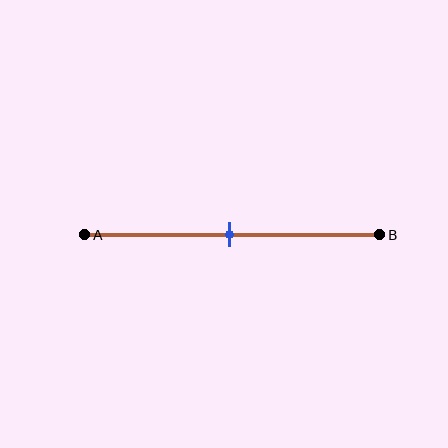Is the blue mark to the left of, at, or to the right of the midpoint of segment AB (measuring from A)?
The blue mark is approximately at the midpoint of segment AB.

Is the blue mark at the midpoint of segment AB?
Yes, the mark is approximately at the midpoint.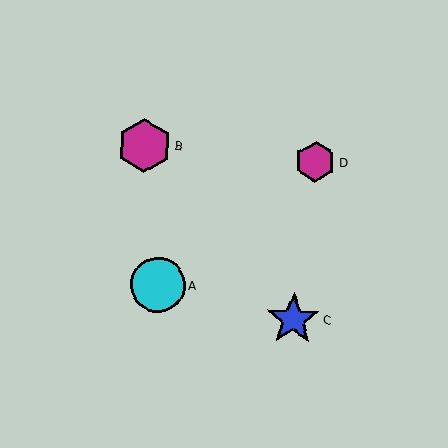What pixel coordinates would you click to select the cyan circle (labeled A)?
Click at (158, 285) to select the cyan circle A.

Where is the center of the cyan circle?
The center of the cyan circle is at (158, 285).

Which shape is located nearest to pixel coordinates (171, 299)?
The cyan circle (labeled A) at (158, 285) is nearest to that location.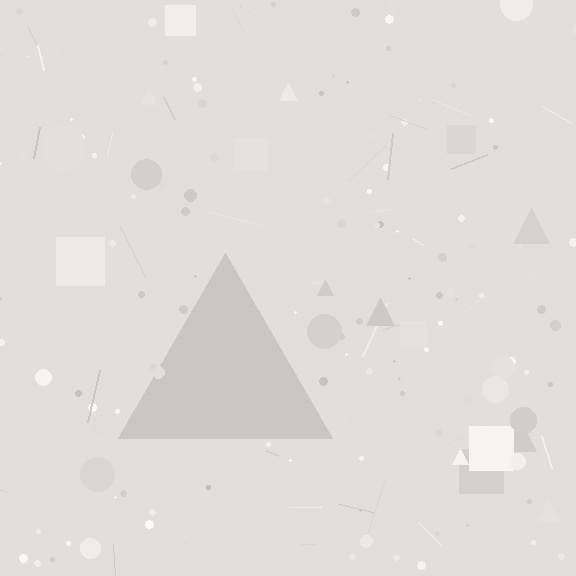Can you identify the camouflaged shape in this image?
The camouflaged shape is a triangle.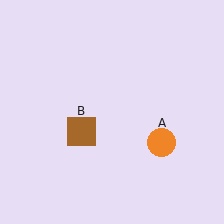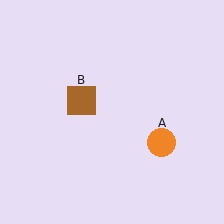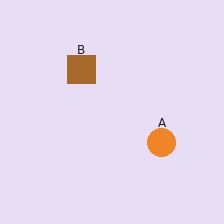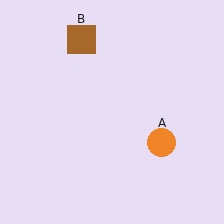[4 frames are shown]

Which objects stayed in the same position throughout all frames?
Orange circle (object A) remained stationary.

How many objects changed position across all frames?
1 object changed position: brown square (object B).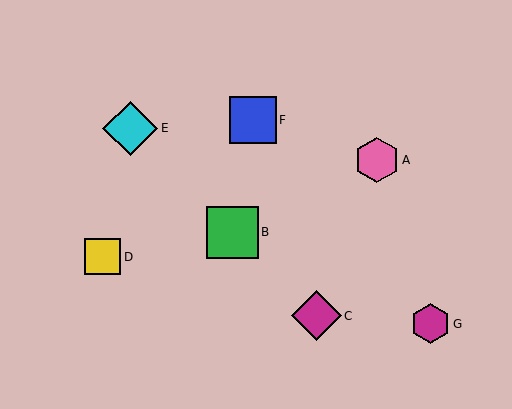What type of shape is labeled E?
Shape E is a cyan diamond.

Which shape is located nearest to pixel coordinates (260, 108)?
The blue square (labeled F) at (253, 120) is nearest to that location.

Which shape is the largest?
The cyan diamond (labeled E) is the largest.